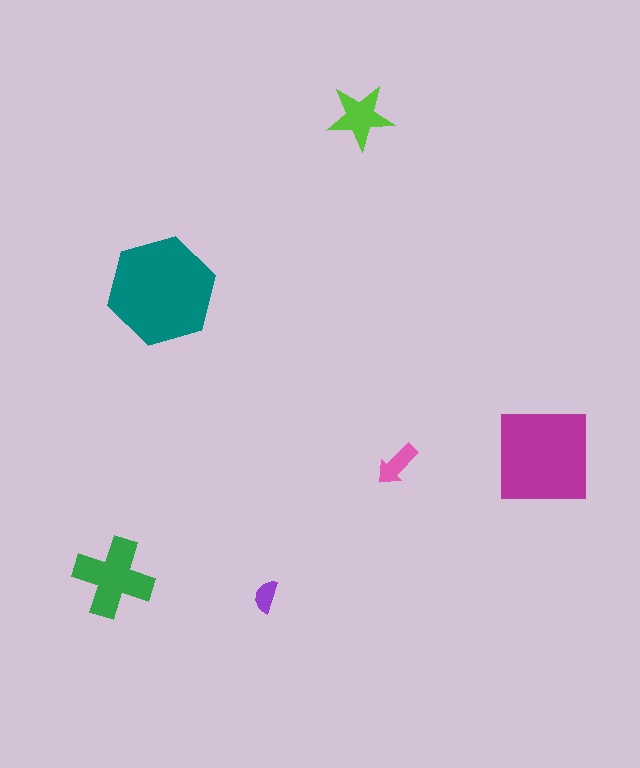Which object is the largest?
The teal hexagon.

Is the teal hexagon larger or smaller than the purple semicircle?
Larger.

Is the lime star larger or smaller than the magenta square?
Smaller.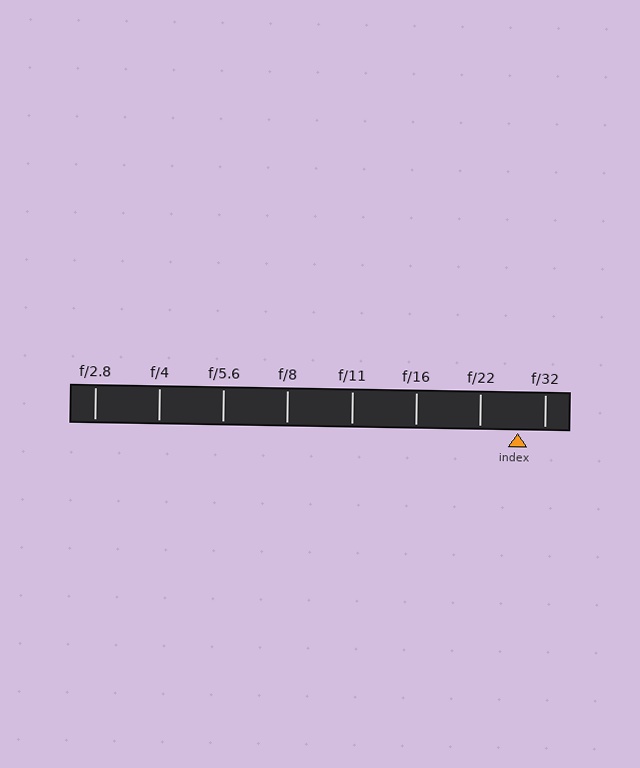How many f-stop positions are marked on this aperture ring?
There are 8 f-stop positions marked.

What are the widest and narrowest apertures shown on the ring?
The widest aperture shown is f/2.8 and the narrowest is f/32.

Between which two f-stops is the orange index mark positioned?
The index mark is between f/22 and f/32.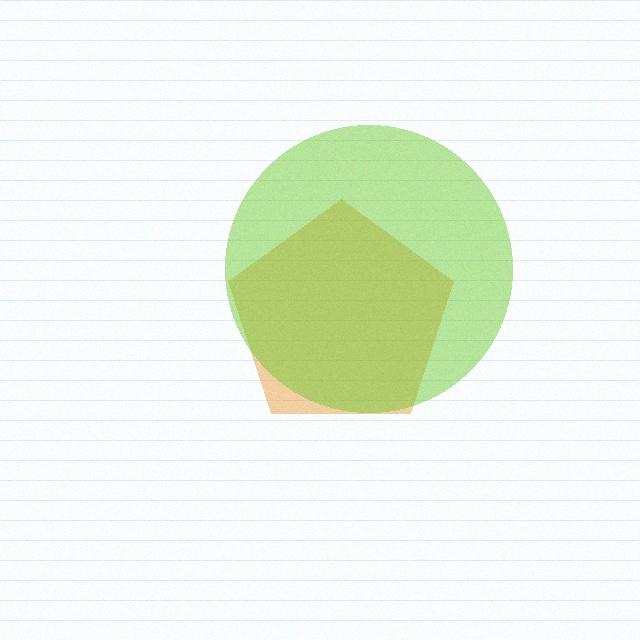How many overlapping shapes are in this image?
There are 2 overlapping shapes in the image.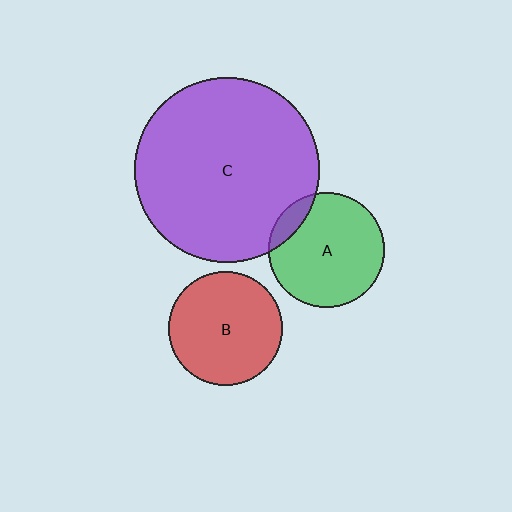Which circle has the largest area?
Circle C (purple).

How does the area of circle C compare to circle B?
Approximately 2.7 times.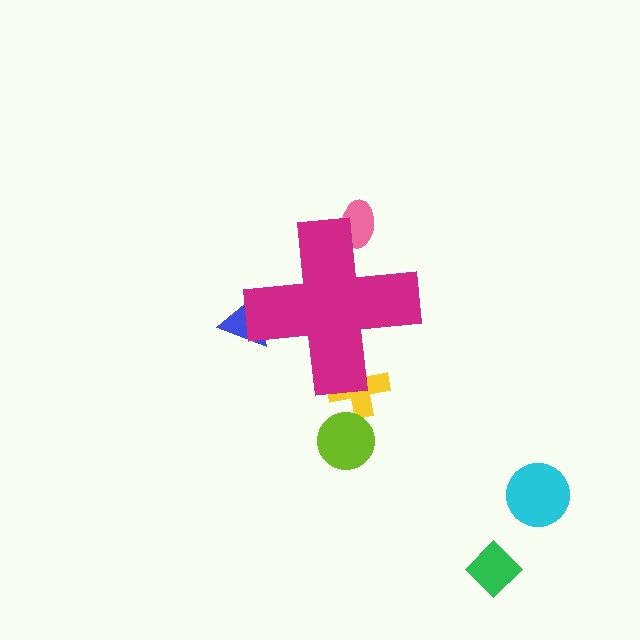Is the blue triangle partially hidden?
Yes, the blue triangle is partially hidden behind the magenta cross.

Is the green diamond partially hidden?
No, the green diamond is fully visible.